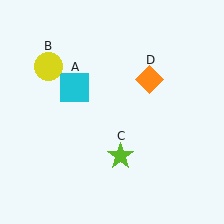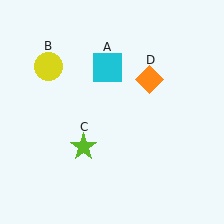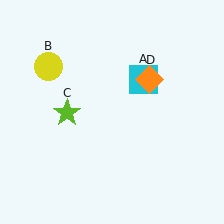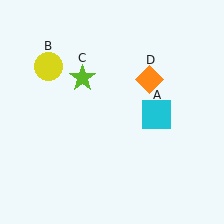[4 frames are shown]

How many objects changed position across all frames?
2 objects changed position: cyan square (object A), lime star (object C).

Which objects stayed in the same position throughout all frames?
Yellow circle (object B) and orange diamond (object D) remained stationary.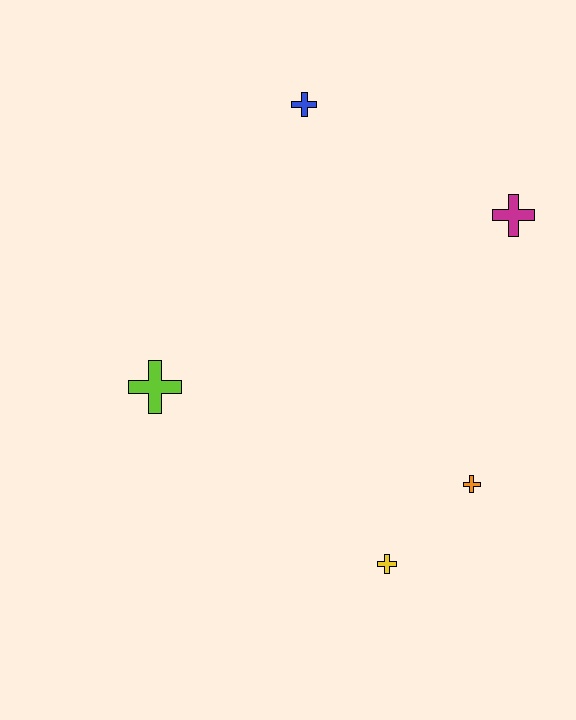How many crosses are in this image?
There are 5 crosses.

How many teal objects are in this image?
There are no teal objects.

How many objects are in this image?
There are 5 objects.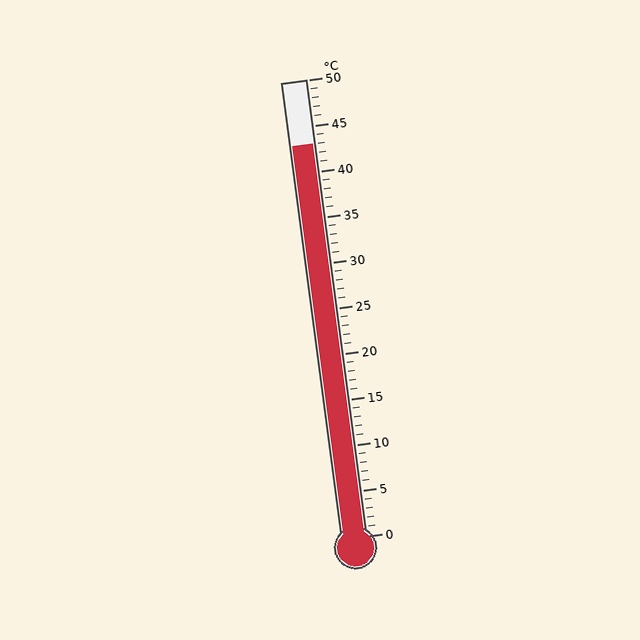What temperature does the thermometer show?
The thermometer shows approximately 43°C.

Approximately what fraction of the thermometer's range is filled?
The thermometer is filled to approximately 85% of its range.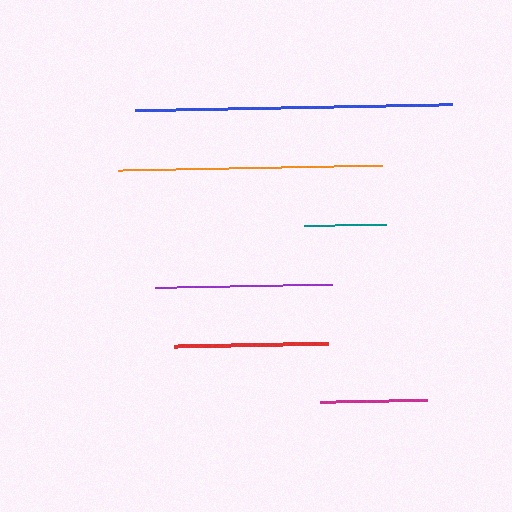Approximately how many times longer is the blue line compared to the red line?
The blue line is approximately 2.1 times the length of the red line.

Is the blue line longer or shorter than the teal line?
The blue line is longer than the teal line.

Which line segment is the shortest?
The teal line is the shortest at approximately 82 pixels.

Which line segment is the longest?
The blue line is the longest at approximately 318 pixels.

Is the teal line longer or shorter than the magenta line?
The magenta line is longer than the teal line.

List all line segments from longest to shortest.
From longest to shortest: blue, orange, purple, red, magenta, teal.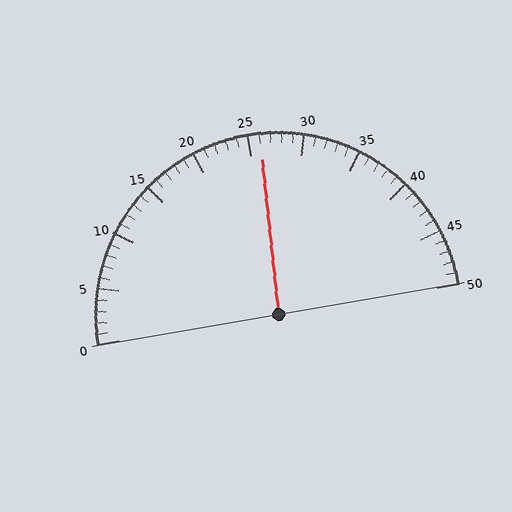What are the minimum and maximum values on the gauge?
The gauge ranges from 0 to 50.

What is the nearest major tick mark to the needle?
The nearest major tick mark is 25.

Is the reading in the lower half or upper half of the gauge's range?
The reading is in the upper half of the range (0 to 50).